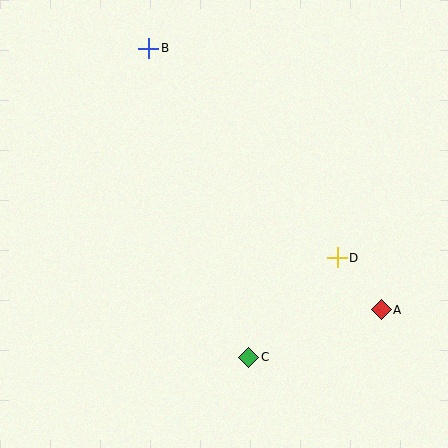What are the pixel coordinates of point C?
Point C is at (249, 357).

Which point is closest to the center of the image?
Point D at (337, 258) is closest to the center.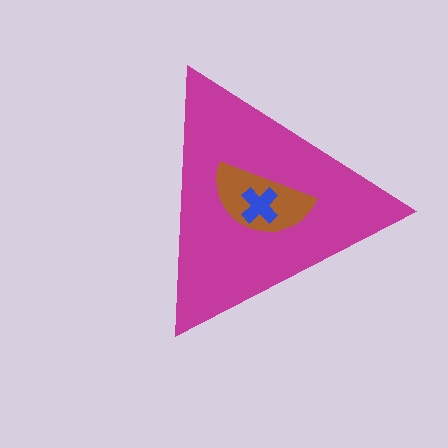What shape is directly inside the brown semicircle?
The blue cross.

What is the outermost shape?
The magenta triangle.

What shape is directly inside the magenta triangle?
The brown semicircle.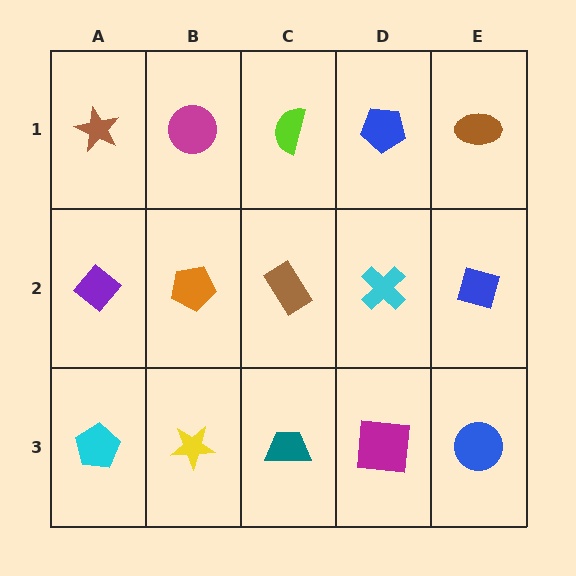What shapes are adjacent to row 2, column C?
A lime semicircle (row 1, column C), a teal trapezoid (row 3, column C), an orange pentagon (row 2, column B), a cyan cross (row 2, column D).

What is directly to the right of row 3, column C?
A magenta square.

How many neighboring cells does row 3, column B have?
3.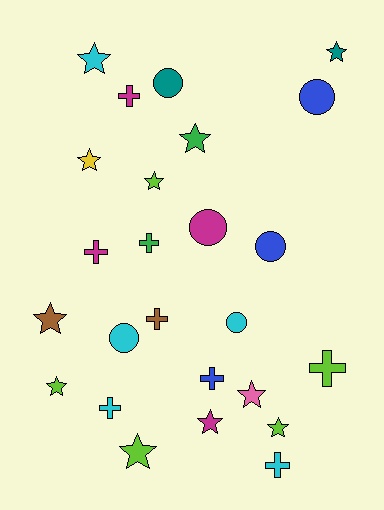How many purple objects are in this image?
There are no purple objects.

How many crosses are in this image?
There are 8 crosses.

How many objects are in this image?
There are 25 objects.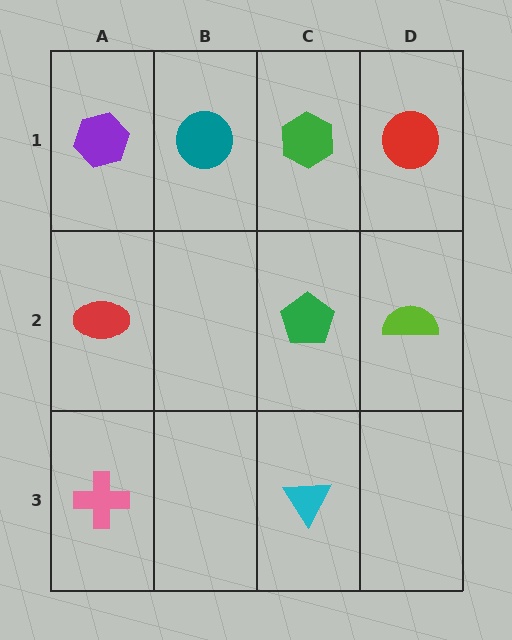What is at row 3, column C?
A cyan triangle.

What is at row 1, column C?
A green hexagon.